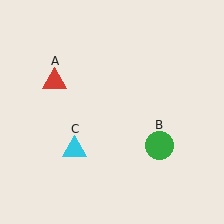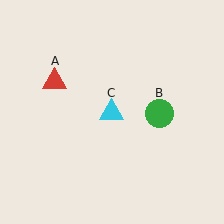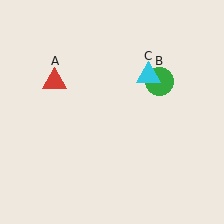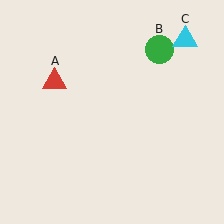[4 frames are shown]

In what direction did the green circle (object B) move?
The green circle (object B) moved up.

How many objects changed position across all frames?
2 objects changed position: green circle (object B), cyan triangle (object C).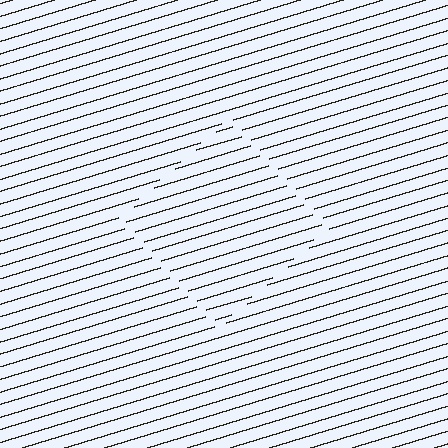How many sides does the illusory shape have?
4 sides — the line-ends trace a square.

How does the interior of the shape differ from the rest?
The interior of the shape contains the same grating, shifted by half a period — the contour is defined by the phase discontinuity where line-ends from the inner and outer gratings abut.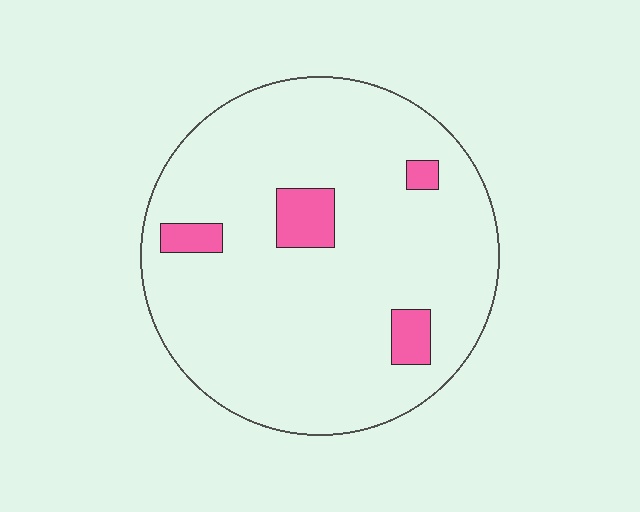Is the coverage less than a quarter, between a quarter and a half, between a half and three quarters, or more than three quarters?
Less than a quarter.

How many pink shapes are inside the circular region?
4.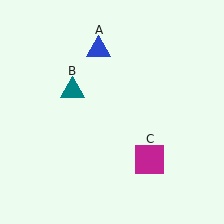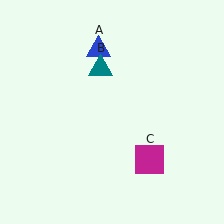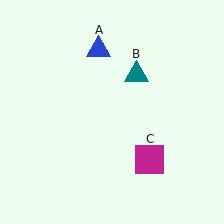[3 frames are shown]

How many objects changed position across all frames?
1 object changed position: teal triangle (object B).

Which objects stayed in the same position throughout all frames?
Blue triangle (object A) and magenta square (object C) remained stationary.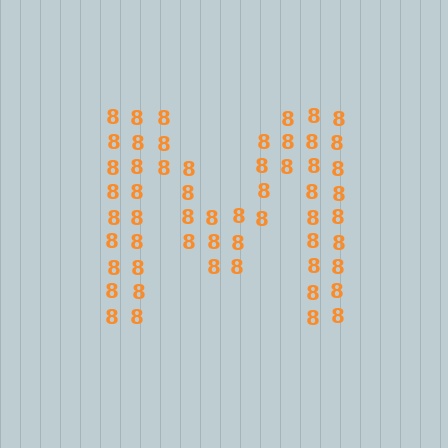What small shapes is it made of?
It is made of small digit 8's.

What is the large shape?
The large shape is the letter M.